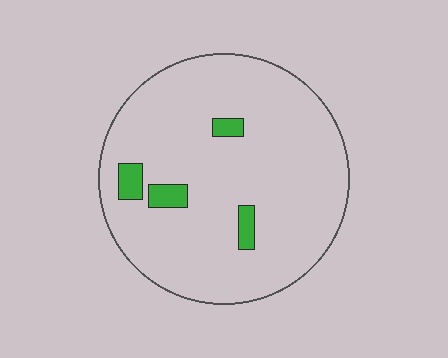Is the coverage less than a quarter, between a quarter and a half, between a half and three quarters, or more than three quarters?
Less than a quarter.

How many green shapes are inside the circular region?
4.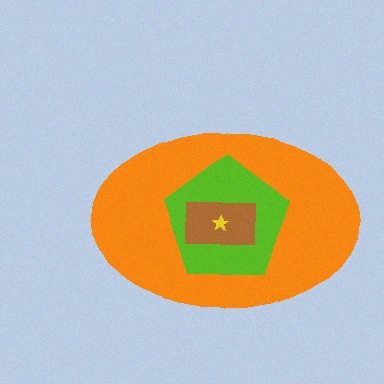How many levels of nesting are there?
4.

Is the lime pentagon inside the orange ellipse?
Yes.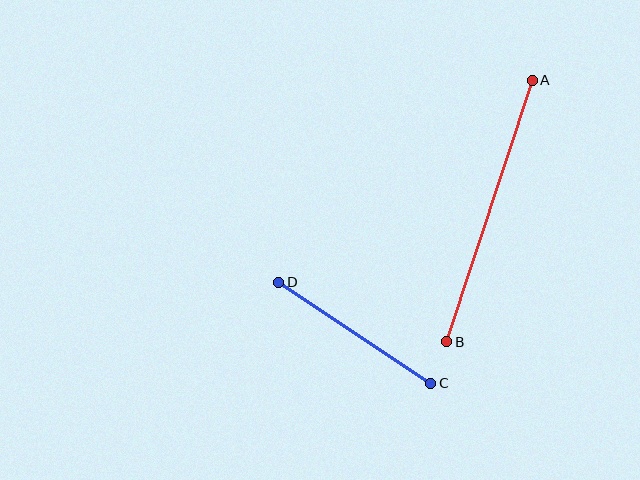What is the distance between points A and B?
The distance is approximately 275 pixels.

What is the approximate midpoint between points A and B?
The midpoint is at approximately (489, 211) pixels.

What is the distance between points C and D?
The distance is approximately 182 pixels.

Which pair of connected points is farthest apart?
Points A and B are farthest apart.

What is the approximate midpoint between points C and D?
The midpoint is at approximately (355, 333) pixels.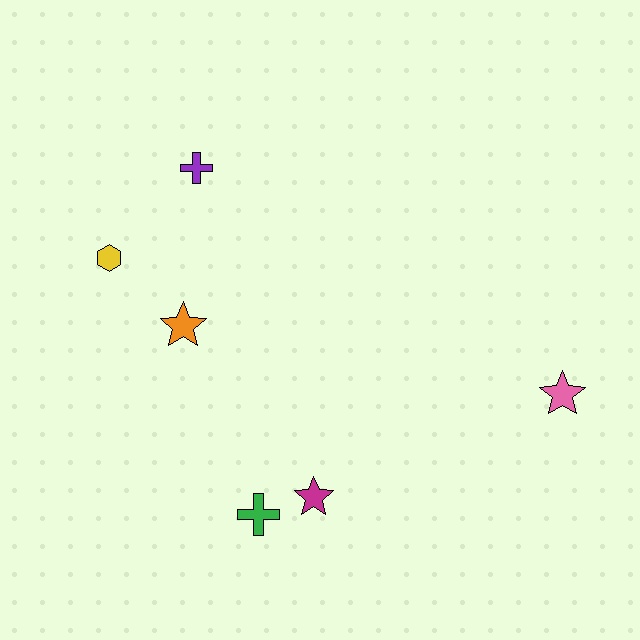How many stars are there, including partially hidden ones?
There are 3 stars.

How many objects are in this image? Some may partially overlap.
There are 6 objects.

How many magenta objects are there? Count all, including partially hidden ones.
There is 1 magenta object.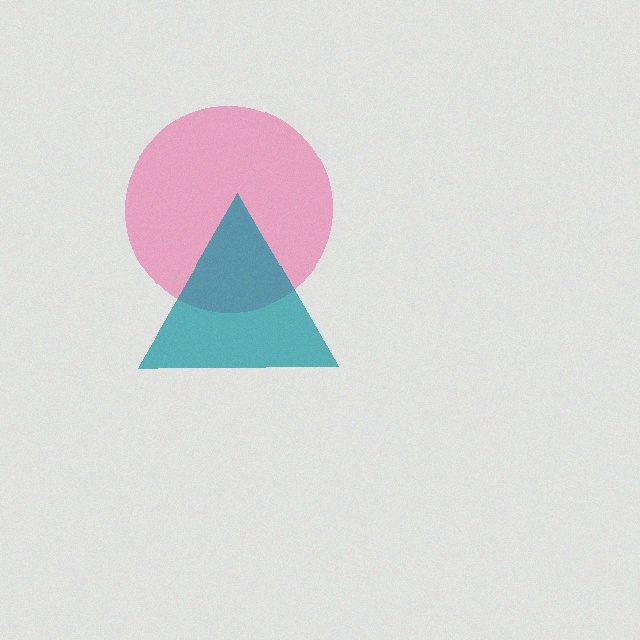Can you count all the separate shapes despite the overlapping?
Yes, there are 2 separate shapes.